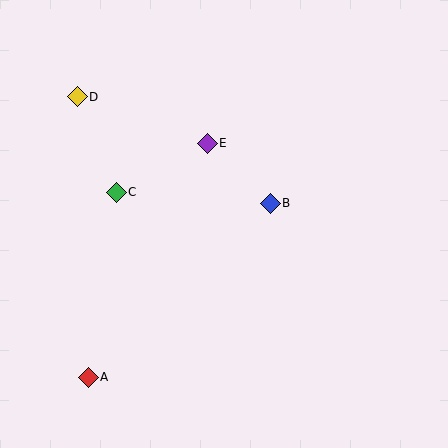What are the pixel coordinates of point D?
Point D is at (77, 97).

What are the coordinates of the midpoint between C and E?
The midpoint between C and E is at (162, 168).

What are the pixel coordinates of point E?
Point E is at (207, 143).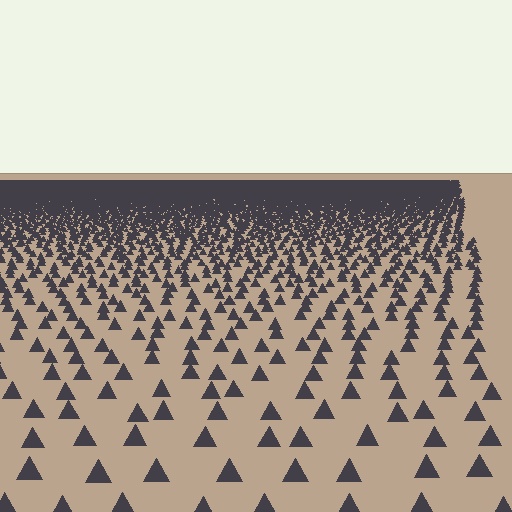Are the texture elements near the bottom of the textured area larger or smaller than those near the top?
Larger. Near the bottom, elements are closer to the viewer and appear at a bigger on-screen size.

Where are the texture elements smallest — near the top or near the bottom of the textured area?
Near the top.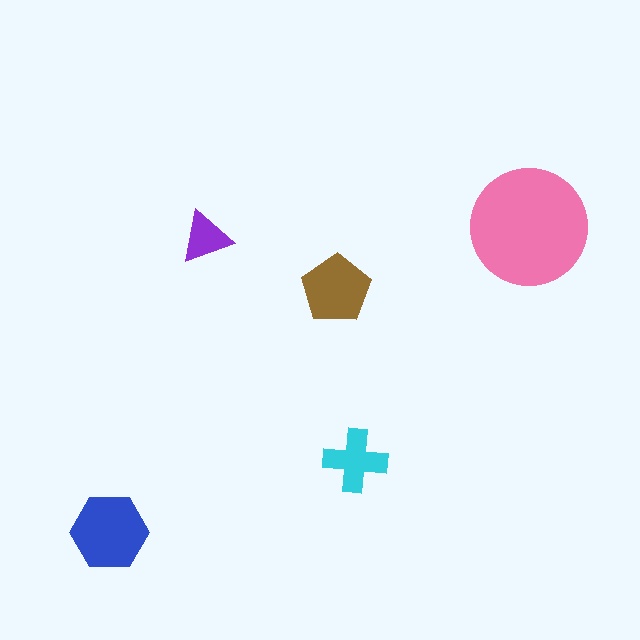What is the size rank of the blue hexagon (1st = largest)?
2nd.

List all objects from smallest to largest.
The purple triangle, the cyan cross, the brown pentagon, the blue hexagon, the pink circle.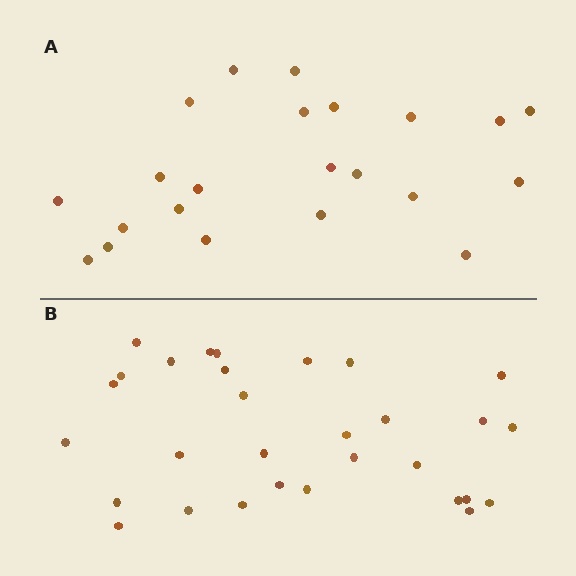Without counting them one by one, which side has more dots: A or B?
Region B (the bottom region) has more dots.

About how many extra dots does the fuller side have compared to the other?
Region B has roughly 8 or so more dots than region A.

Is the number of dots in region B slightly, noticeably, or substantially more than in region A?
Region B has noticeably more, but not dramatically so. The ratio is roughly 1.4 to 1.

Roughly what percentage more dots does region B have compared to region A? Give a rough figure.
About 35% more.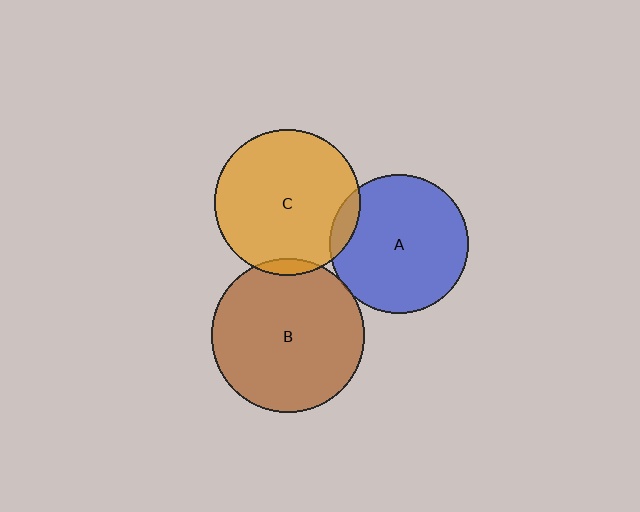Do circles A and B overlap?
Yes.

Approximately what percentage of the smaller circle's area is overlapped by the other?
Approximately 5%.